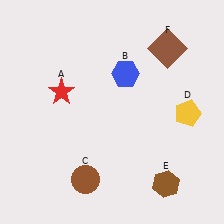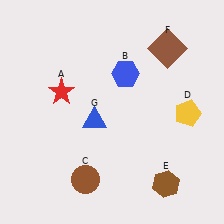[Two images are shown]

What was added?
A blue triangle (G) was added in Image 2.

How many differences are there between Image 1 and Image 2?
There is 1 difference between the two images.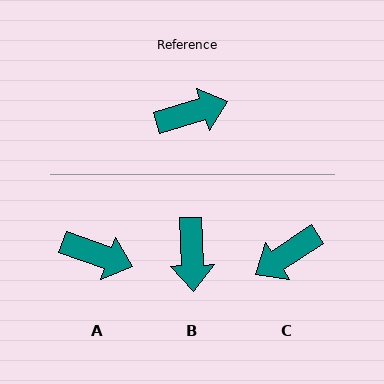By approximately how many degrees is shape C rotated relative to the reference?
Approximately 164 degrees clockwise.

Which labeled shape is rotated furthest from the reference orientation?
C, about 164 degrees away.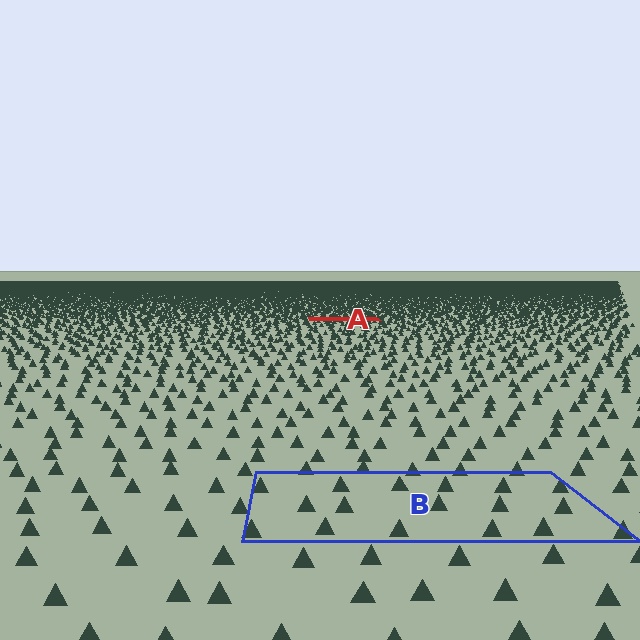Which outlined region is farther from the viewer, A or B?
Region A is farther from the viewer — the texture elements inside it appear smaller and more densely packed.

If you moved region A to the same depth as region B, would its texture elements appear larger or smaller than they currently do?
They would appear larger. At a closer depth, the same texture elements are projected at a bigger on-screen size.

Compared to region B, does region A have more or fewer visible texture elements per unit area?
Region A has more texture elements per unit area — they are packed more densely because it is farther away.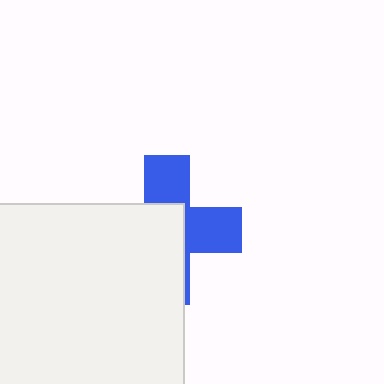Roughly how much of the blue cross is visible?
A small part of it is visible (roughly 43%).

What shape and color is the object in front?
The object in front is a white rectangle.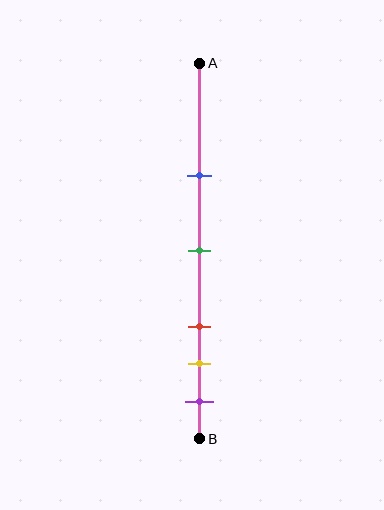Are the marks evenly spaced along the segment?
No, the marks are not evenly spaced.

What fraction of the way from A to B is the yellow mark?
The yellow mark is approximately 80% (0.8) of the way from A to B.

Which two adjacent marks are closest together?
The yellow and purple marks are the closest adjacent pair.